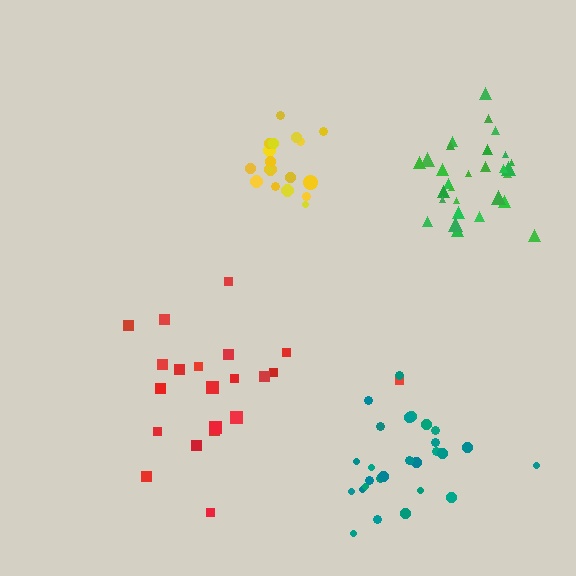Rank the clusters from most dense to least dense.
green, yellow, teal, red.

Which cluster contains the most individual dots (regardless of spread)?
Green (29).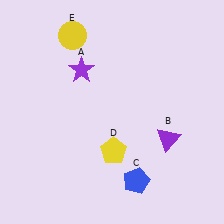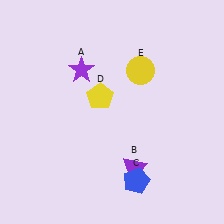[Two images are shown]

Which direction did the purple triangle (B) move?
The purple triangle (B) moved left.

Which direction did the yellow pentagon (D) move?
The yellow pentagon (D) moved up.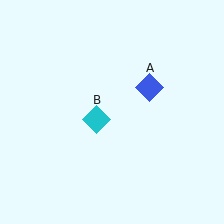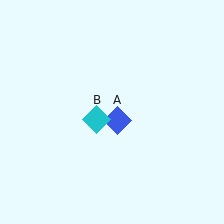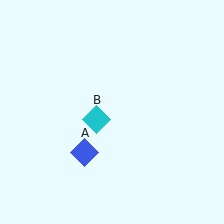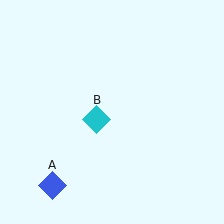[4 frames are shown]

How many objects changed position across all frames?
1 object changed position: blue diamond (object A).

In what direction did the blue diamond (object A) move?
The blue diamond (object A) moved down and to the left.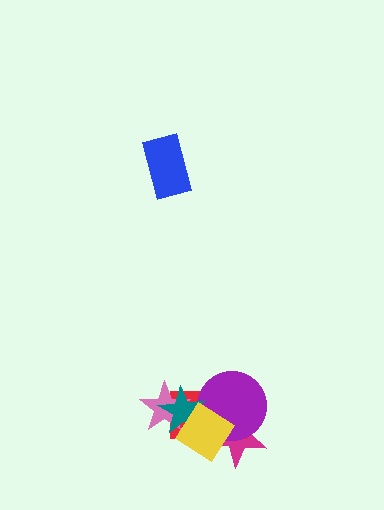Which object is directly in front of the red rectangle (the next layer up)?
The pink star is directly in front of the red rectangle.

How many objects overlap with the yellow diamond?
5 objects overlap with the yellow diamond.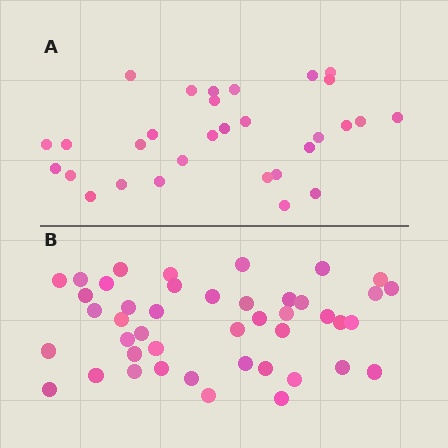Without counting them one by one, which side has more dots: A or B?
Region B (the bottom region) has more dots.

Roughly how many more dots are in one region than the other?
Region B has approximately 15 more dots than region A.